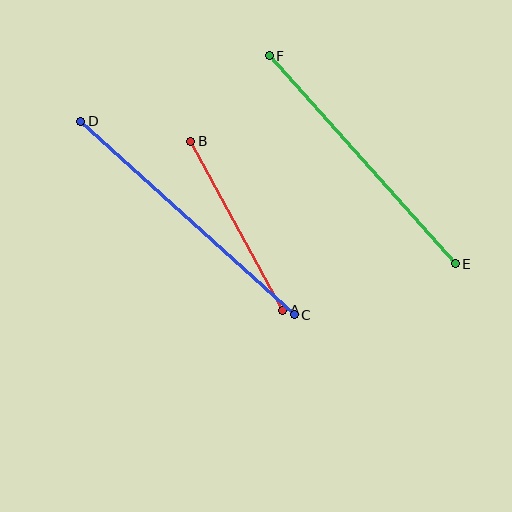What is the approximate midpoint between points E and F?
The midpoint is at approximately (362, 160) pixels.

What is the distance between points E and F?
The distance is approximately 279 pixels.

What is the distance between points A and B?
The distance is approximately 192 pixels.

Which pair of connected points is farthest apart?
Points C and D are farthest apart.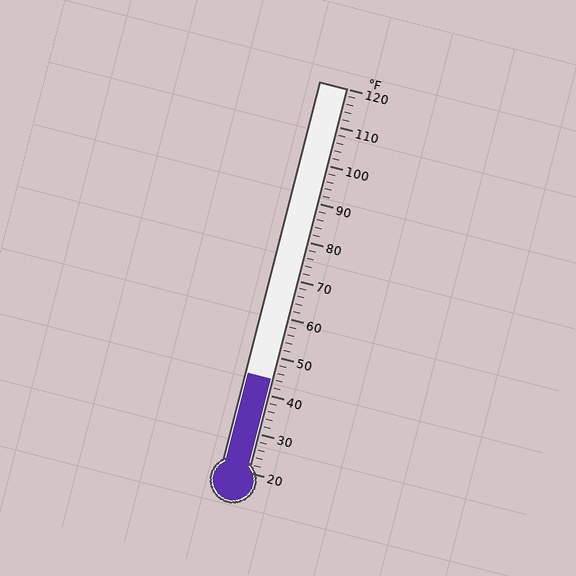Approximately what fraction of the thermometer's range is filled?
The thermometer is filled to approximately 25% of its range.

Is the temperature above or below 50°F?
The temperature is below 50°F.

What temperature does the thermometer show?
The thermometer shows approximately 44°F.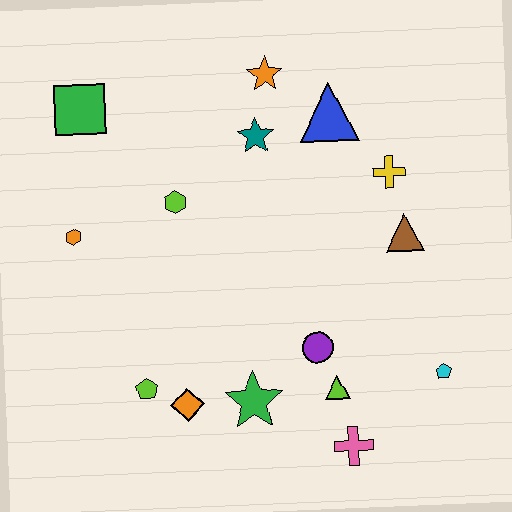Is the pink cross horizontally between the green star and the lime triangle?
No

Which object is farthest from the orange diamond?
The orange star is farthest from the orange diamond.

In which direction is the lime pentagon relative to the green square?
The lime pentagon is below the green square.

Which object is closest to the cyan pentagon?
The lime triangle is closest to the cyan pentagon.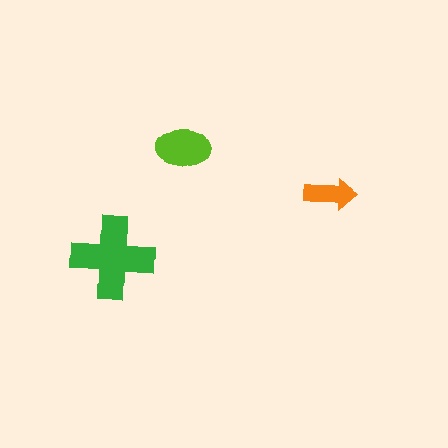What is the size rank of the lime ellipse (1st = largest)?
2nd.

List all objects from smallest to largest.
The orange arrow, the lime ellipse, the green cross.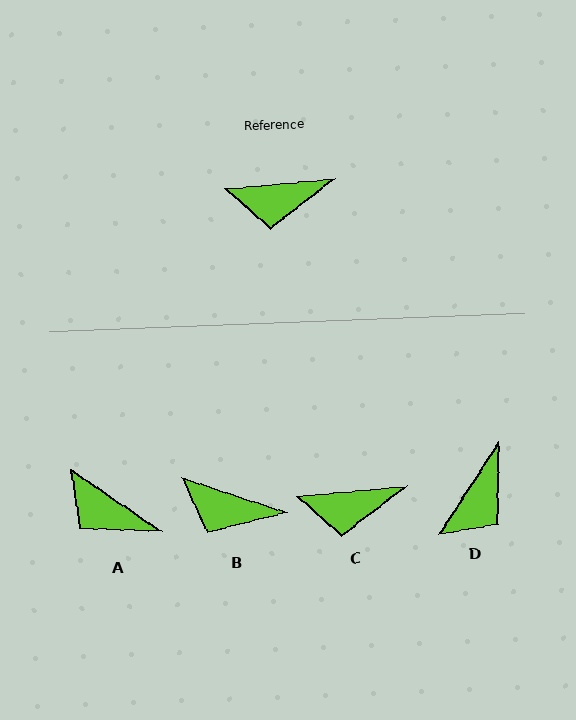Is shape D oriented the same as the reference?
No, it is off by about 52 degrees.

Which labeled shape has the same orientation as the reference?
C.